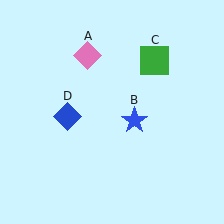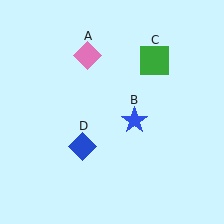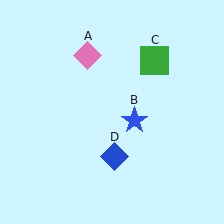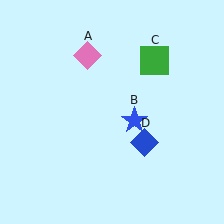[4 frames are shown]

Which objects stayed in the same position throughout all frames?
Pink diamond (object A) and blue star (object B) and green square (object C) remained stationary.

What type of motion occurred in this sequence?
The blue diamond (object D) rotated counterclockwise around the center of the scene.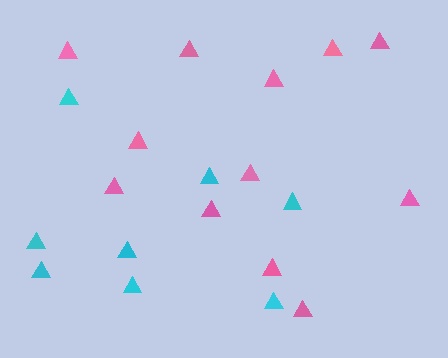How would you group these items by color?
There are 2 groups: one group of cyan triangles (8) and one group of pink triangles (12).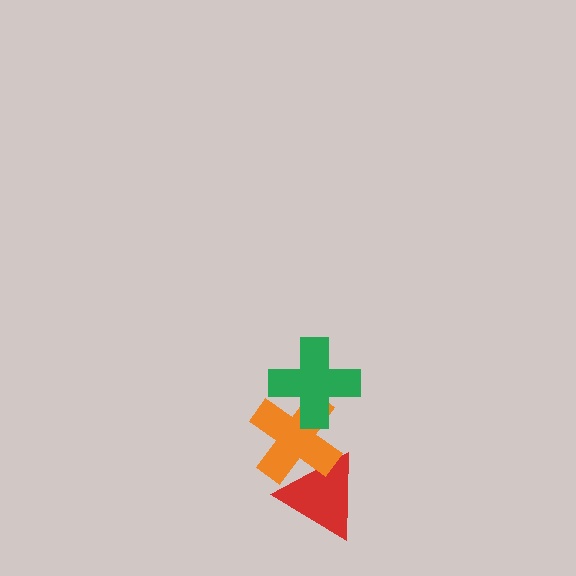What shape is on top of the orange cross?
The green cross is on top of the orange cross.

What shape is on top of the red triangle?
The orange cross is on top of the red triangle.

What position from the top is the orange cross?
The orange cross is 2nd from the top.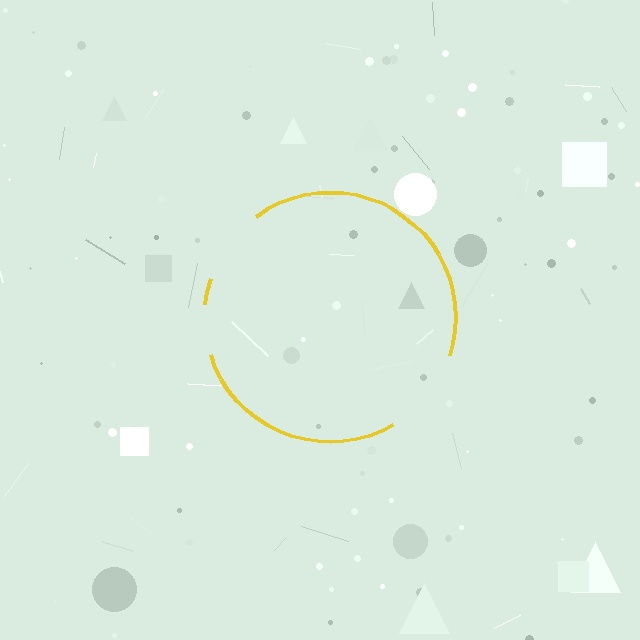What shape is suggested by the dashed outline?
The dashed outline suggests a circle.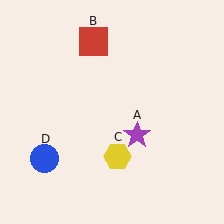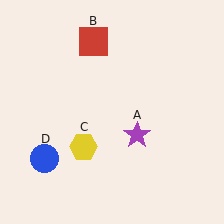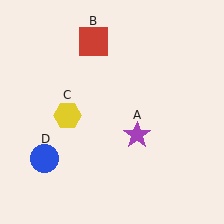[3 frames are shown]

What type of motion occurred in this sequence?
The yellow hexagon (object C) rotated clockwise around the center of the scene.